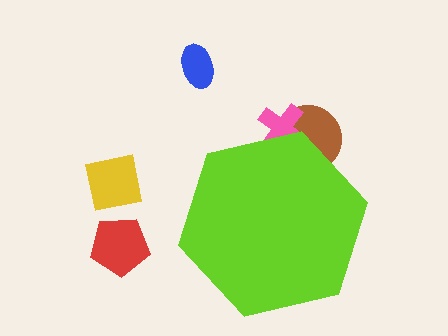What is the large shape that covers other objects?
A lime hexagon.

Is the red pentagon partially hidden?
No, the red pentagon is fully visible.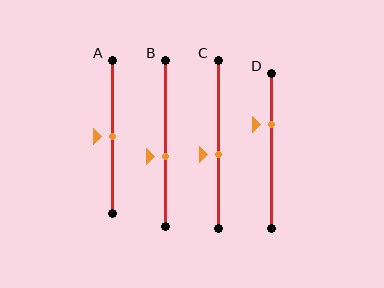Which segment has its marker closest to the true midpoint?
Segment A has its marker closest to the true midpoint.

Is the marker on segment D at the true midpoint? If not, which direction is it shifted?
No, the marker on segment D is shifted upward by about 17% of the segment length.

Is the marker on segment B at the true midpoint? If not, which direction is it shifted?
No, the marker on segment B is shifted downward by about 8% of the segment length.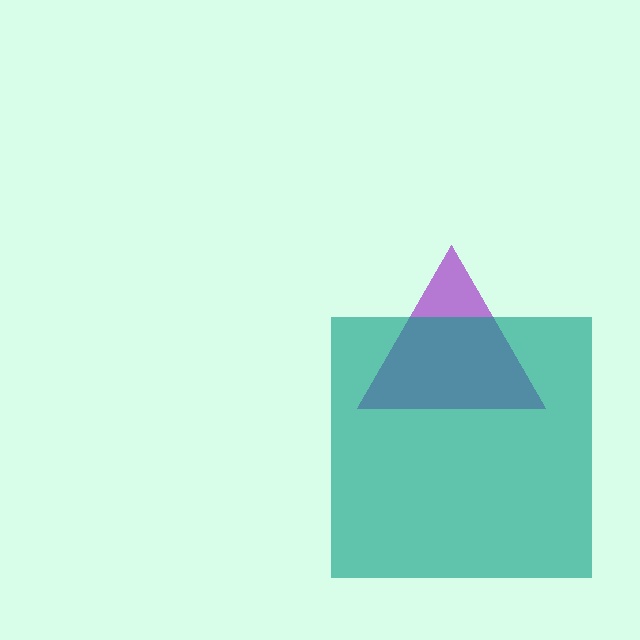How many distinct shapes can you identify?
There are 2 distinct shapes: a purple triangle, a teal square.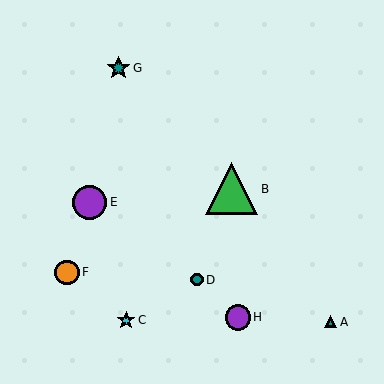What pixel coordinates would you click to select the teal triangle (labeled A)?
Click at (331, 322) to select the teal triangle A.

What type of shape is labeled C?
Shape C is a cyan star.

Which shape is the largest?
The green triangle (labeled B) is the largest.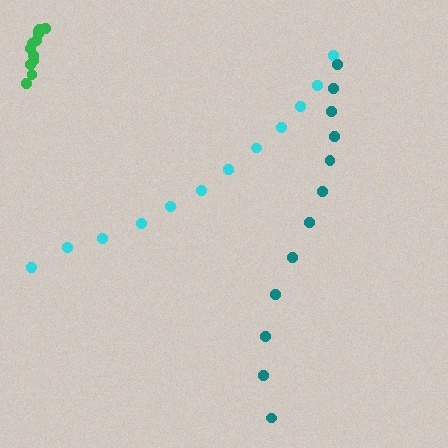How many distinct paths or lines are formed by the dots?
There are 3 distinct paths.